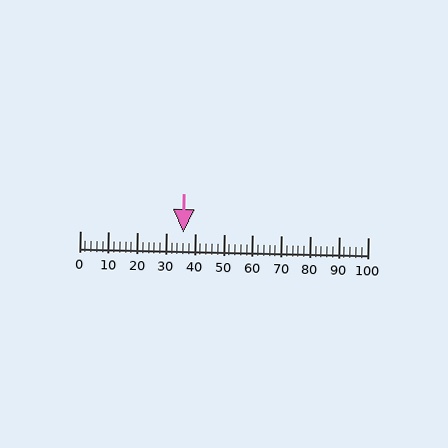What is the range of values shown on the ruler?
The ruler shows values from 0 to 100.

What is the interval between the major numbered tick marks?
The major tick marks are spaced 10 units apart.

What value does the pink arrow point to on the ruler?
The pink arrow points to approximately 36.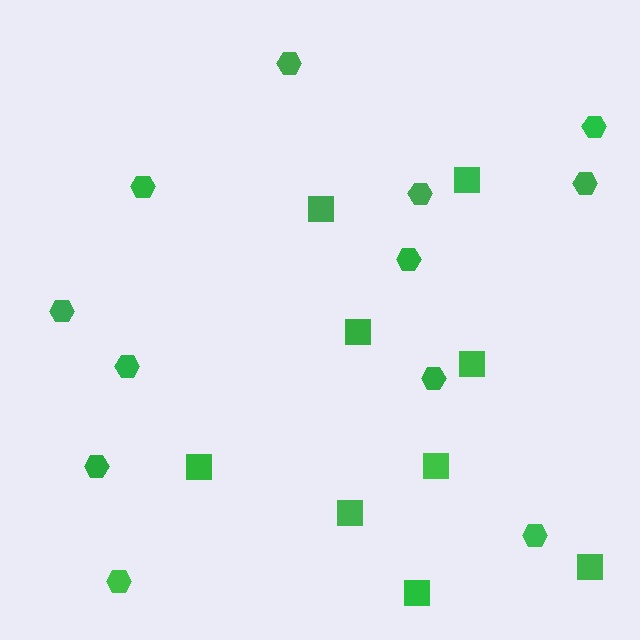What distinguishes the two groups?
There are 2 groups: one group of hexagons (12) and one group of squares (9).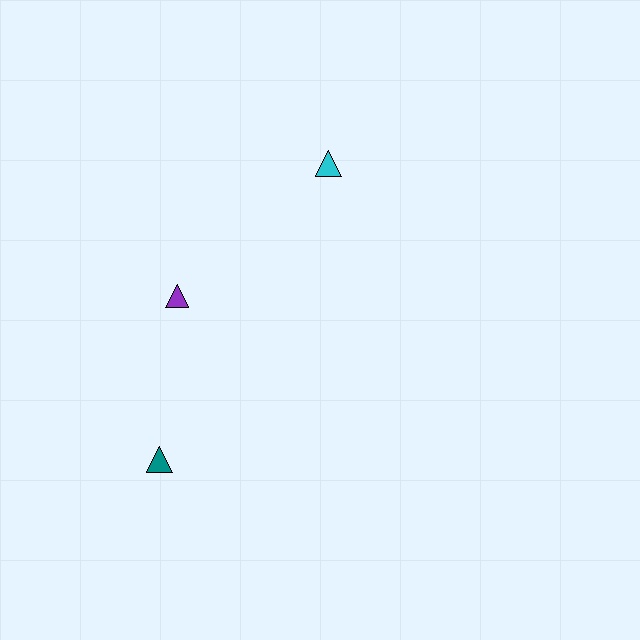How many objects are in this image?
There are 3 objects.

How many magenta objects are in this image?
There are no magenta objects.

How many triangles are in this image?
There are 3 triangles.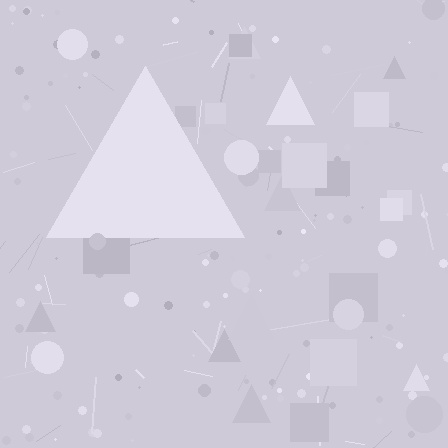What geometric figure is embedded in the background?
A triangle is embedded in the background.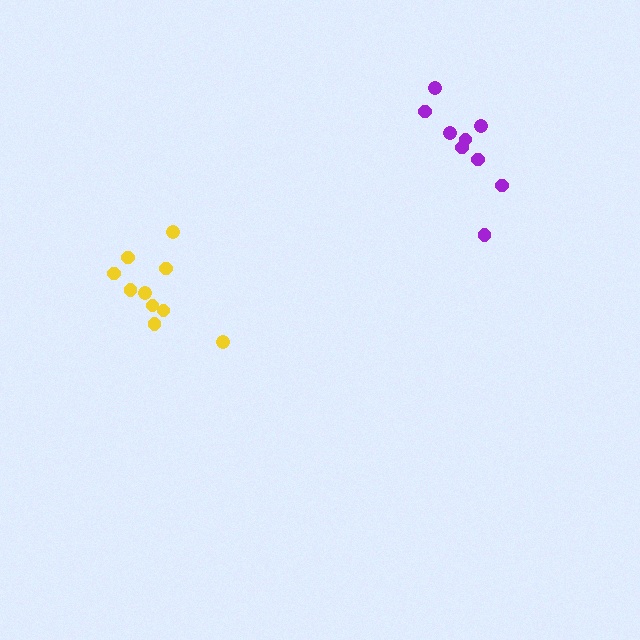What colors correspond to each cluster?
The clusters are colored: yellow, purple.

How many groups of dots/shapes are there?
There are 2 groups.